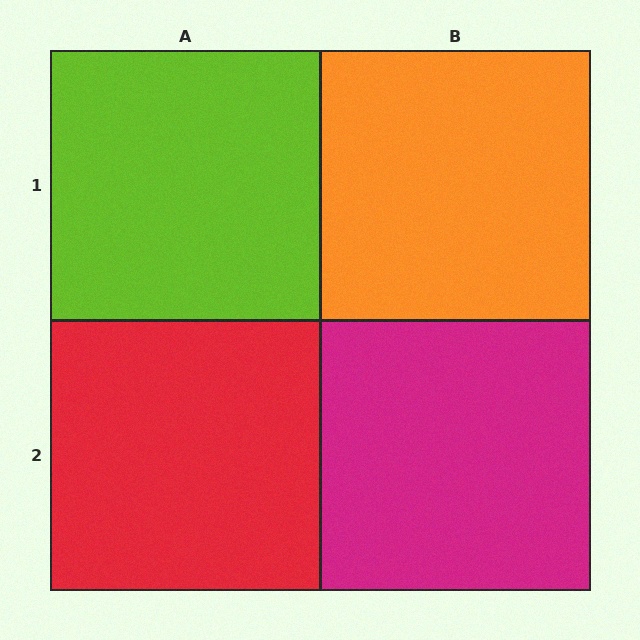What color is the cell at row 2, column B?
Magenta.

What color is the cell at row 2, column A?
Red.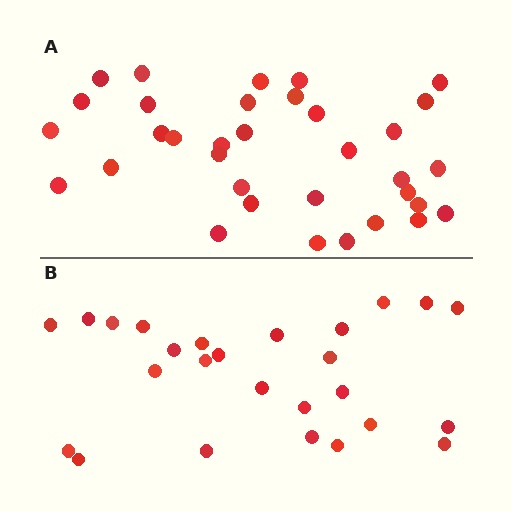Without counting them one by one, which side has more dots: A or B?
Region A (the top region) has more dots.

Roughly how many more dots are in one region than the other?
Region A has roughly 8 or so more dots than region B.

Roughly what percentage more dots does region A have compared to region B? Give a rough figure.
About 30% more.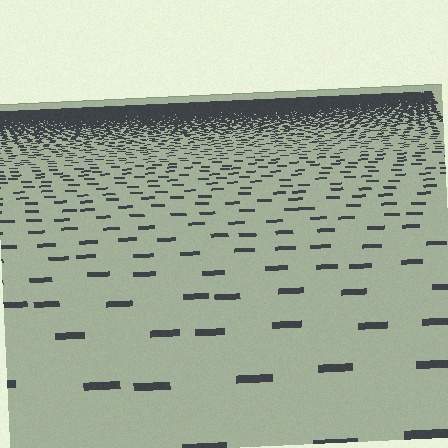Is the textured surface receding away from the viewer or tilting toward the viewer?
The surface is receding away from the viewer. Texture elements get smaller and denser toward the top.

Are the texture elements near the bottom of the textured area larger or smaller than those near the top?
Larger. Near the bottom, elements are closer to the viewer and appear at a bigger on-screen size.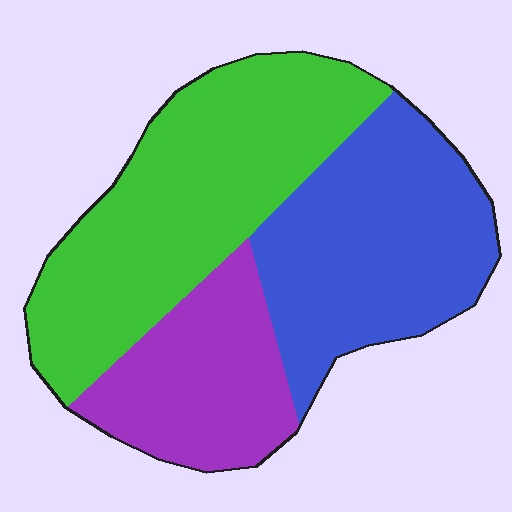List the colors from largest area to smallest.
From largest to smallest: green, blue, purple.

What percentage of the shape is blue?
Blue covers about 35% of the shape.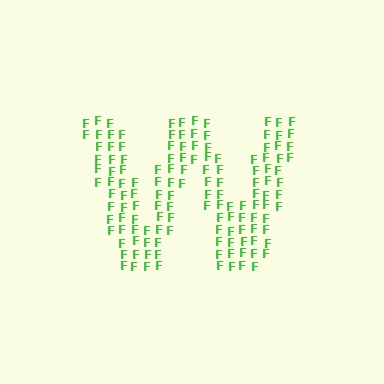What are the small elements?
The small elements are letter F's.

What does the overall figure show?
The overall figure shows the letter W.